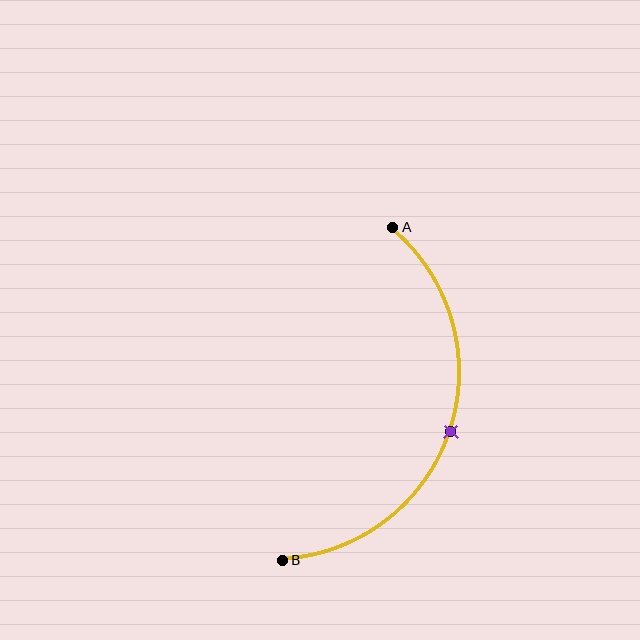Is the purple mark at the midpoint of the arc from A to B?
Yes. The purple mark lies on the arc at equal arc-length from both A and B — it is the arc midpoint.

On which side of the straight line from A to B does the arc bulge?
The arc bulges to the right of the straight line connecting A and B.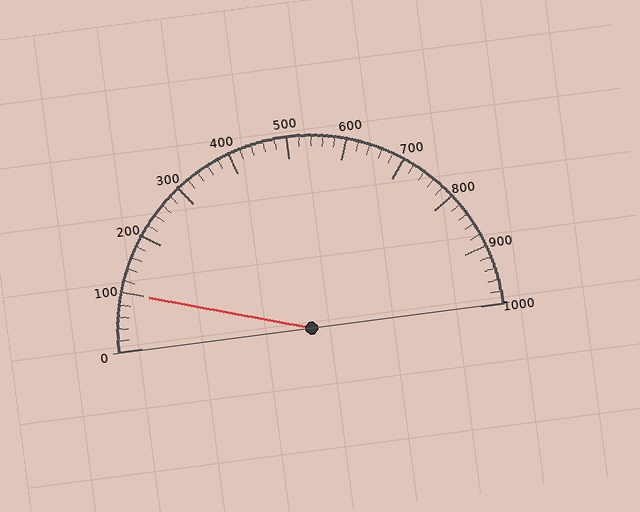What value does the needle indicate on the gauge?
The needle indicates approximately 100.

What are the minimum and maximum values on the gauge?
The gauge ranges from 0 to 1000.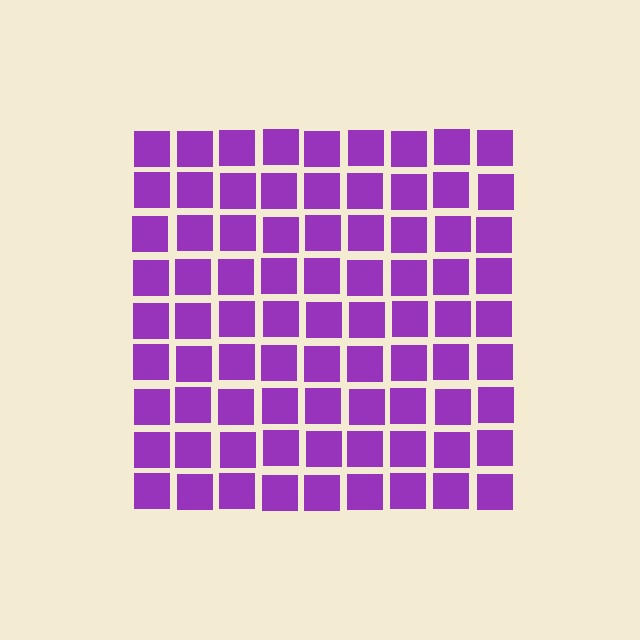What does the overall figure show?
The overall figure shows a square.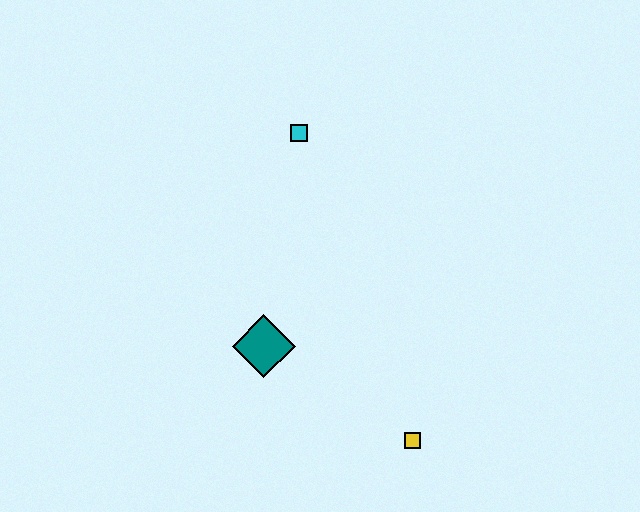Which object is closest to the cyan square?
The teal diamond is closest to the cyan square.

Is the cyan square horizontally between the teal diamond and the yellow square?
Yes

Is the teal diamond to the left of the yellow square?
Yes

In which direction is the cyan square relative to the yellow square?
The cyan square is above the yellow square.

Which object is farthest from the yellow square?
The cyan square is farthest from the yellow square.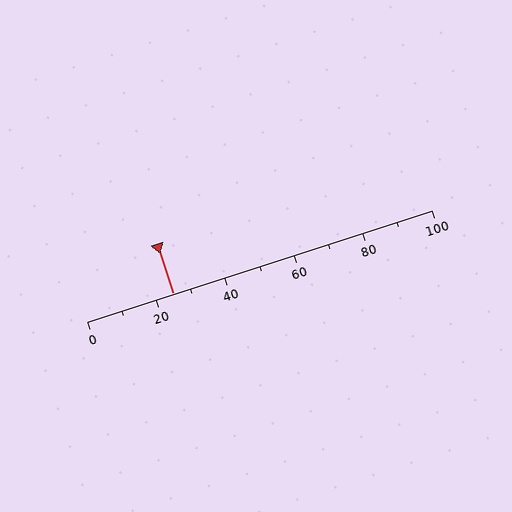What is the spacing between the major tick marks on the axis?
The major ticks are spaced 20 apart.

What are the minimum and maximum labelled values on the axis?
The axis runs from 0 to 100.